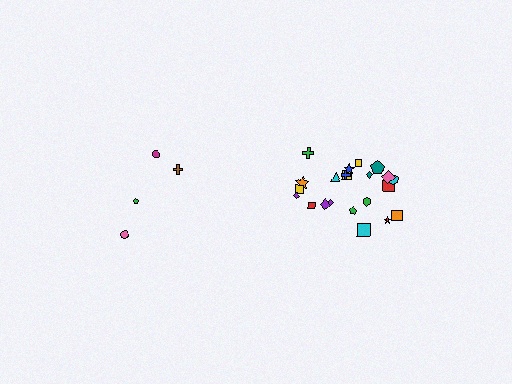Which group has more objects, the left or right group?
The right group.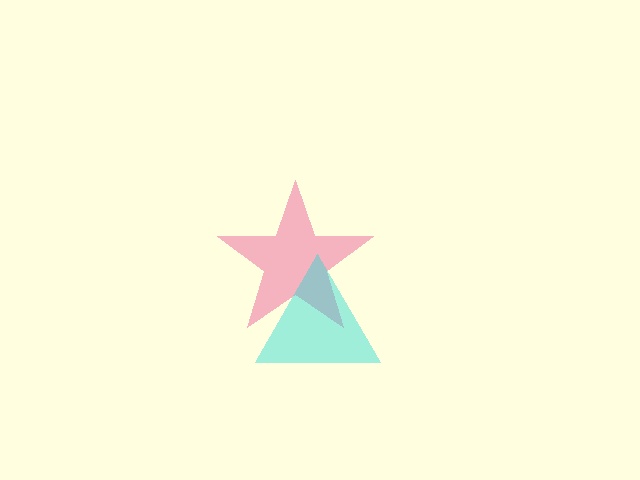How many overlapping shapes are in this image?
There are 2 overlapping shapes in the image.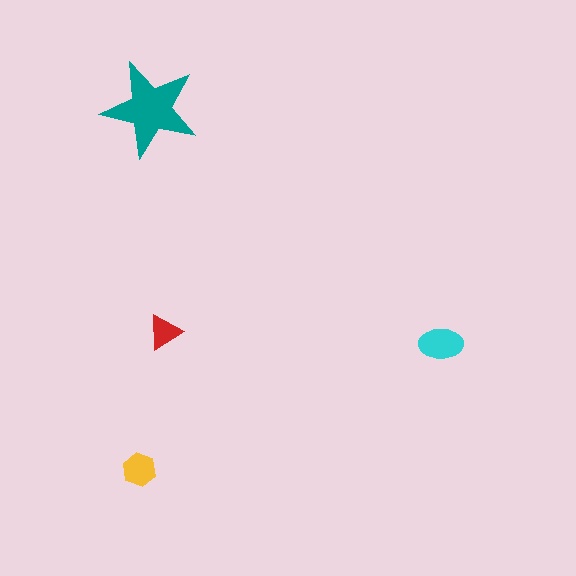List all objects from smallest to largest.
The red triangle, the yellow hexagon, the cyan ellipse, the teal star.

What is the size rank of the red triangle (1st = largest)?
4th.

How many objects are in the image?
There are 4 objects in the image.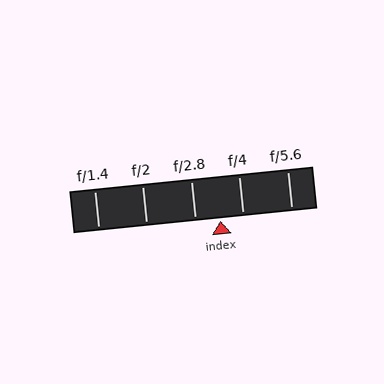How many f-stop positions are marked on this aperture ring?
There are 5 f-stop positions marked.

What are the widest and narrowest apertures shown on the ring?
The widest aperture shown is f/1.4 and the narrowest is f/5.6.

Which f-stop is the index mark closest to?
The index mark is closest to f/4.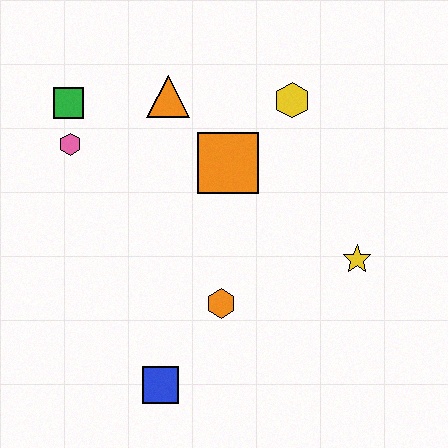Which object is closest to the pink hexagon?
The green square is closest to the pink hexagon.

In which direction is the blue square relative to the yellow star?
The blue square is to the left of the yellow star.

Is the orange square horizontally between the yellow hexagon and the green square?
Yes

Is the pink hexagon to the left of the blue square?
Yes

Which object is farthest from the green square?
The yellow star is farthest from the green square.